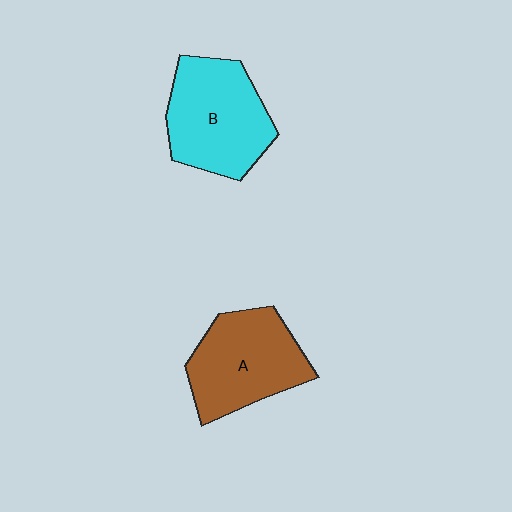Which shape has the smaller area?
Shape A (brown).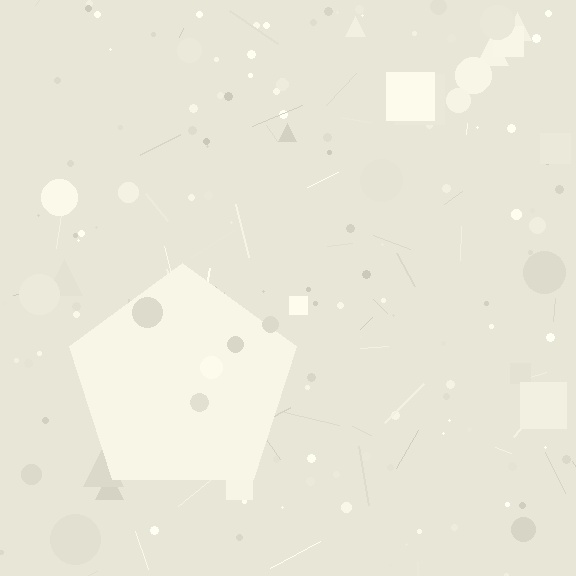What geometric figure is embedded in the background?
A pentagon is embedded in the background.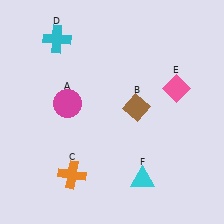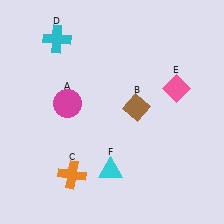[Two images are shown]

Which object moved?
The cyan triangle (F) moved left.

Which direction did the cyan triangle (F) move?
The cyan triangle (F) moved left.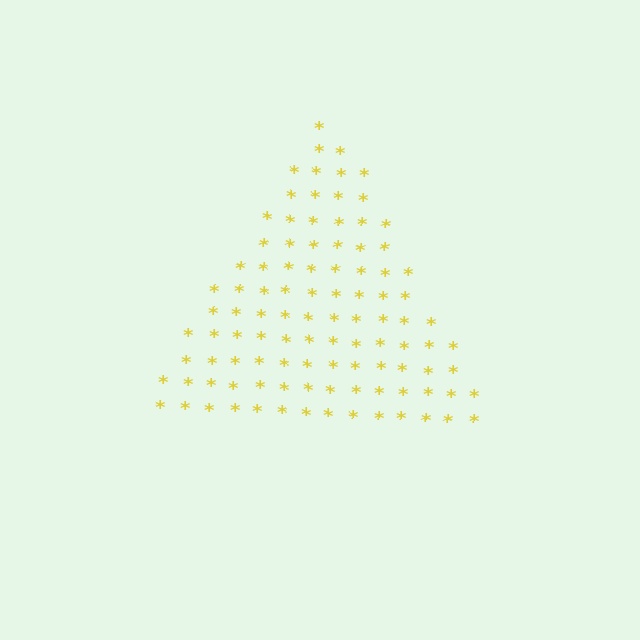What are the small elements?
The small elements are asterisks.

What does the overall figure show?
The overall figure shows a triangle.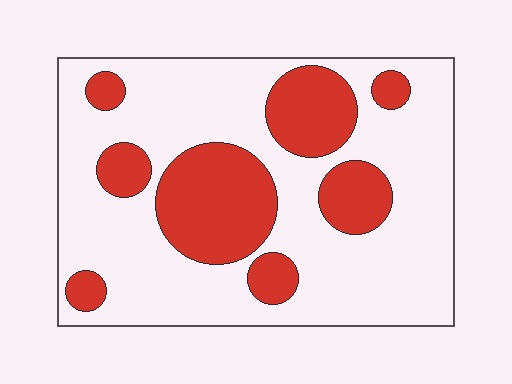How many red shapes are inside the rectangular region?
8.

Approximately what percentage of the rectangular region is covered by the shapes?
Approximately 30%.